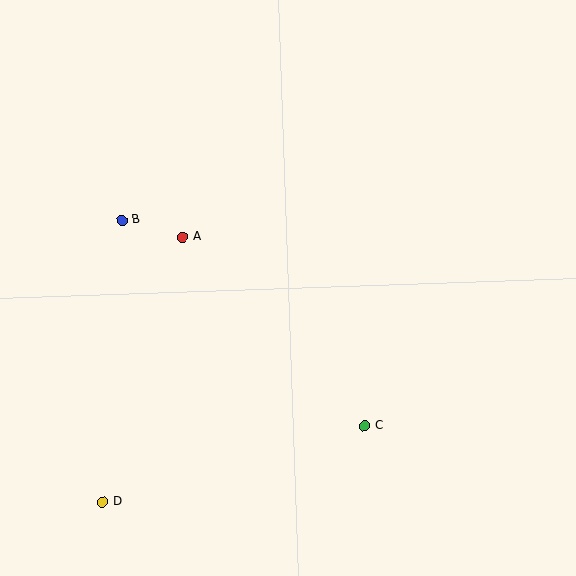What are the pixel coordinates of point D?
Point D is at (103, 502).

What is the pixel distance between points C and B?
The distance between C and B is 318 pixels.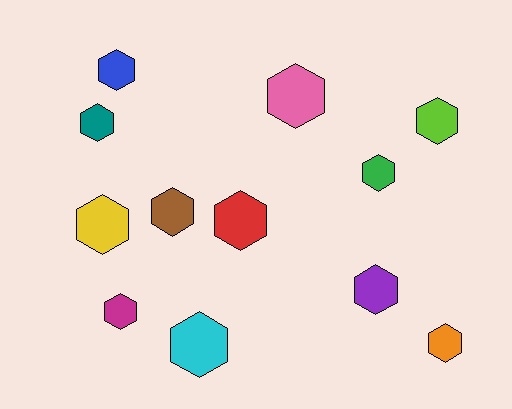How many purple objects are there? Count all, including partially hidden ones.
There is 1 purple object.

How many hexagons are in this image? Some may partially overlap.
There are 12 hexagons.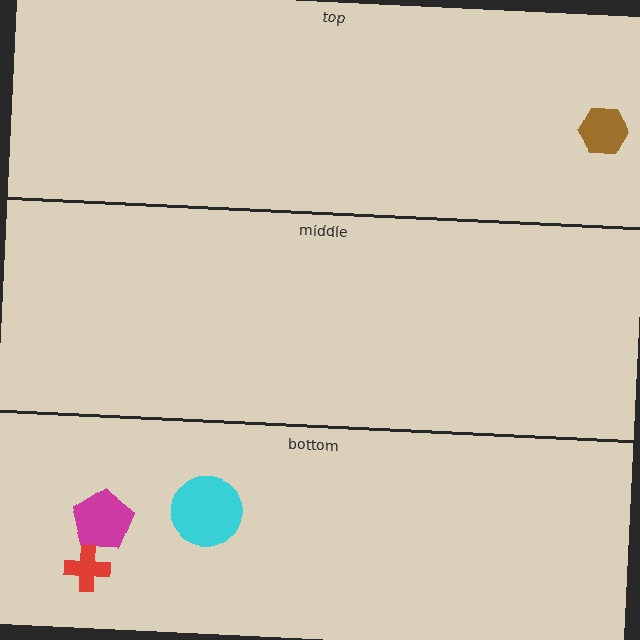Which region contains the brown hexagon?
The top region.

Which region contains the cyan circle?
The bottom region.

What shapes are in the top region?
The brown hexagon.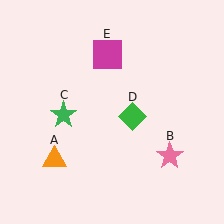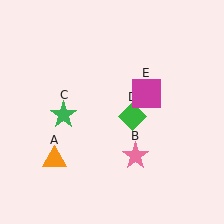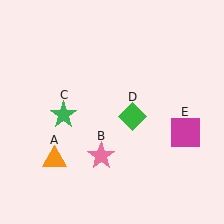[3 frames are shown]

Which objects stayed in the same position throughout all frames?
Orange triangle (object A) and green star (object C) and green diamond (object D) remained stationary.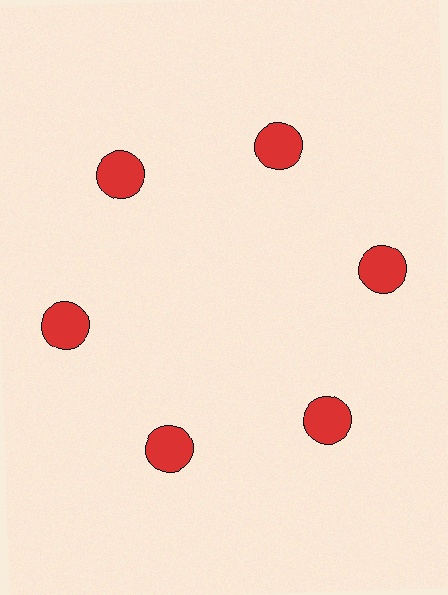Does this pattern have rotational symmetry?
Yes, this pattern has 6-fold rotational symmetry. It looks the same after rotating 60 degrees around the center.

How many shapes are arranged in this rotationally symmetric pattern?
There are 6 shapes, arranged in 6 groups of 1.